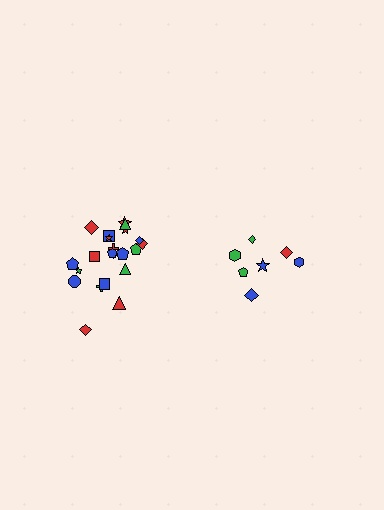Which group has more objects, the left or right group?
The left group.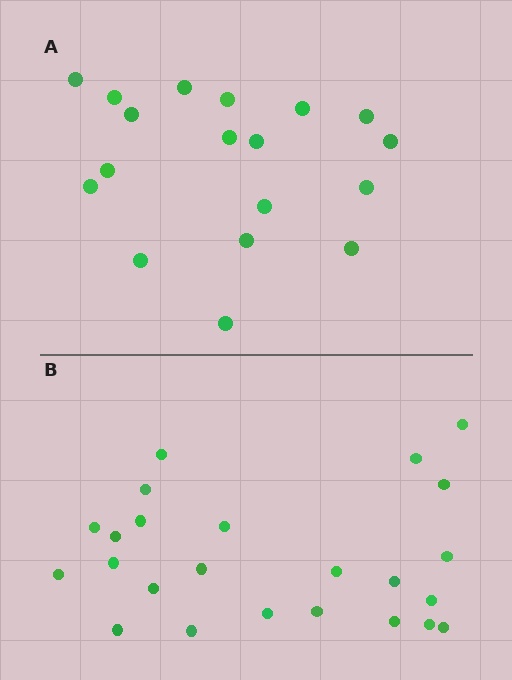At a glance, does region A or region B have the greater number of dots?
Region B (the bottom region) has more dots.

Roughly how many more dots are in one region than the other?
Region B has about 6 more dots than region A.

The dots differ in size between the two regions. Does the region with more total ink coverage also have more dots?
No. Region A has more total ink coverage because its dots are larger, but region B actually contains more individual dots. Total area can be misleading — the number of items is what matters here.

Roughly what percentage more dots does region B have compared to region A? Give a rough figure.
About 35% more.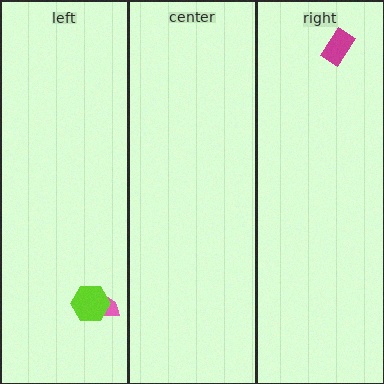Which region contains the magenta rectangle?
The right region.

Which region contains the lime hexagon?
The left region.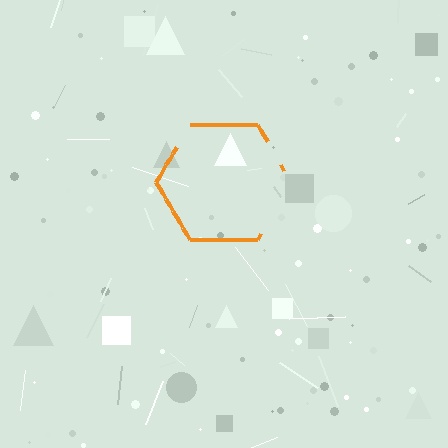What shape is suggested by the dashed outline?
The dashed outline suggests a hexagon.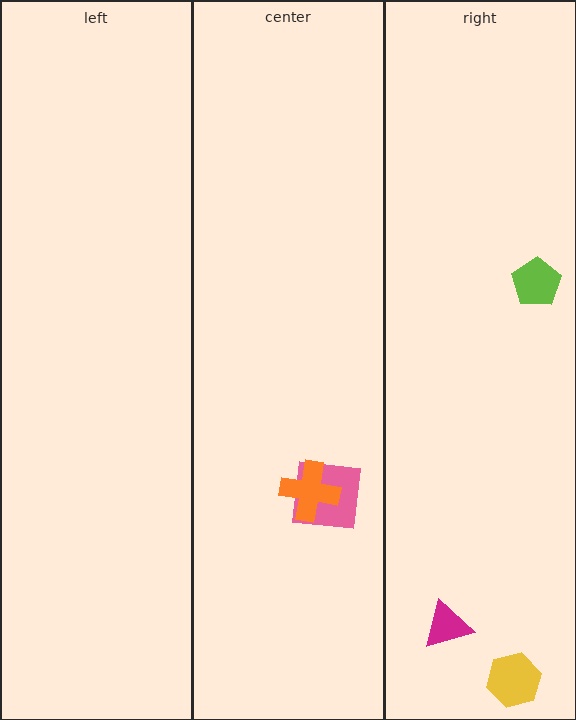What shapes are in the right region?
The lime pentagon, the magenta triangle, the yellow hexagon.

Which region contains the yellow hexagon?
The right region.